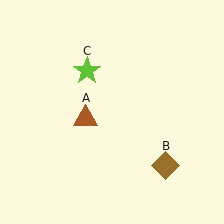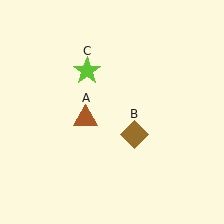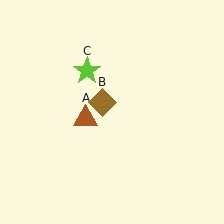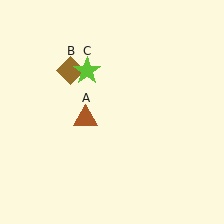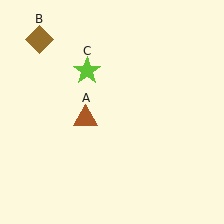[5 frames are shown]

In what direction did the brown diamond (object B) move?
The brown diamond (object B) moved up and to the left.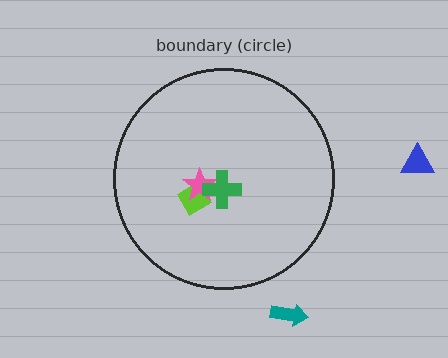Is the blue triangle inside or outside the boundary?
Outside.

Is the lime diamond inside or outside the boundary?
Inside.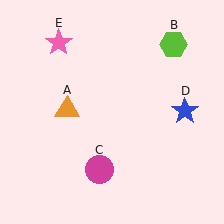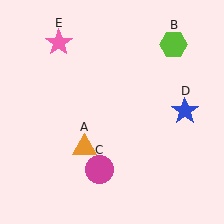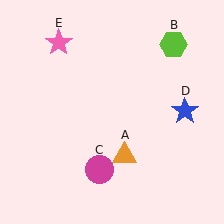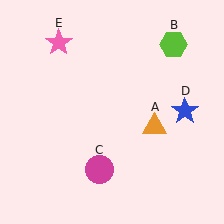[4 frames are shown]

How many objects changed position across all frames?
1 object changed position: orange triangle (object A).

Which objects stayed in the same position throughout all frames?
Lime hexagon (object B) and magenta circle (object C) and blue star (object D) and pink star (object E) remained stationary.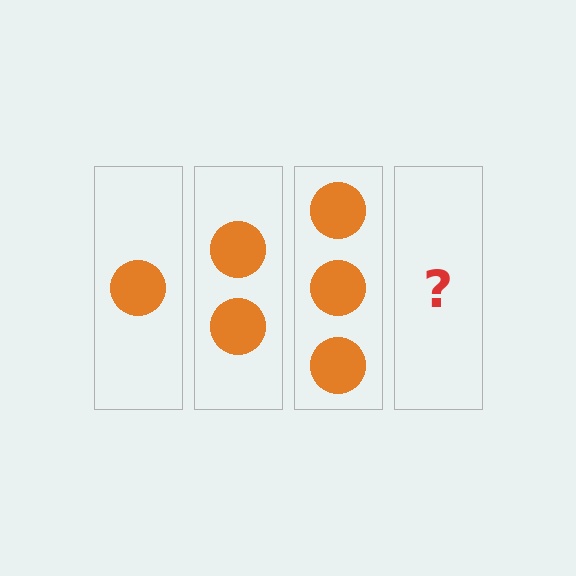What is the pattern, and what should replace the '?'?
The pattern is that each step adds one more circle. The '?' should be 4 circles.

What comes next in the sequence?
The next element should be 4 circles.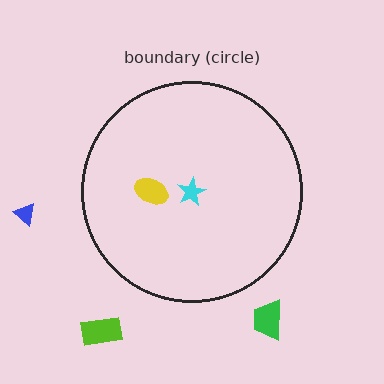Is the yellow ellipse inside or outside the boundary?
Inside.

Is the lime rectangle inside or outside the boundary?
Outside.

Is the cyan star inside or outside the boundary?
Inside.